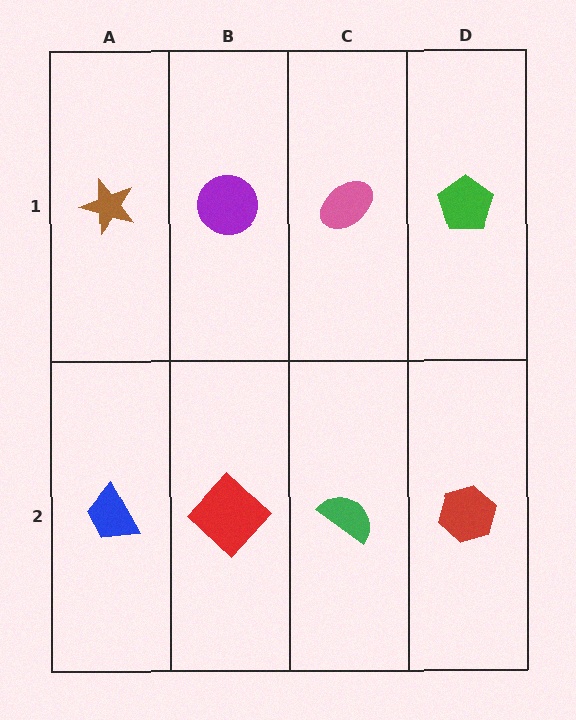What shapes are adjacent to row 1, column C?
A green semicircle (row 2, column C), a purple circle (row 1, column B), a green pentagon (row 1, column D).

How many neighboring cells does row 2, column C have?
3.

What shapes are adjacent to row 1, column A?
A blue trapezoid (row 2, column A), a purple circle (row 1, column B).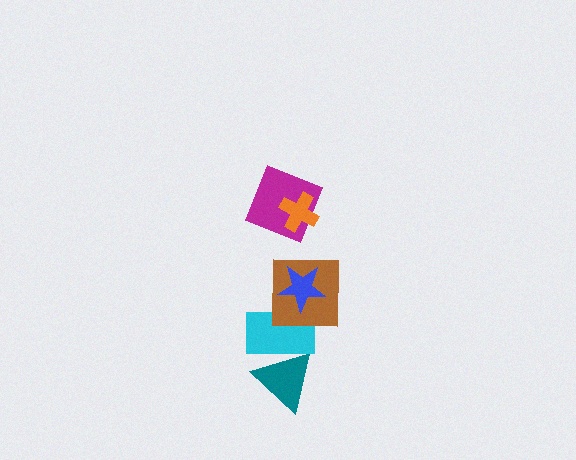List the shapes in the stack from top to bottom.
From top to bottom: the orange cross, the magenta square, the blue star, the brown square, the cyan rectangle, the teal triangle.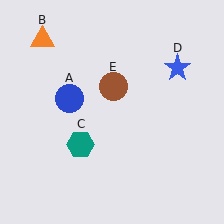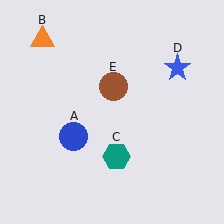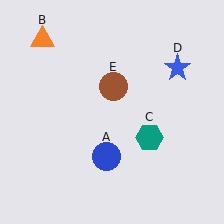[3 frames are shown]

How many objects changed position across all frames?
2 objects changed position: blue circle (object A), teal hexagon (object C).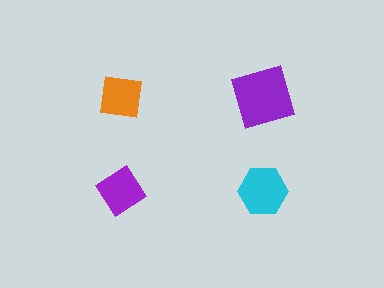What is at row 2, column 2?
A cyan hexagon.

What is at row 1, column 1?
An orange square.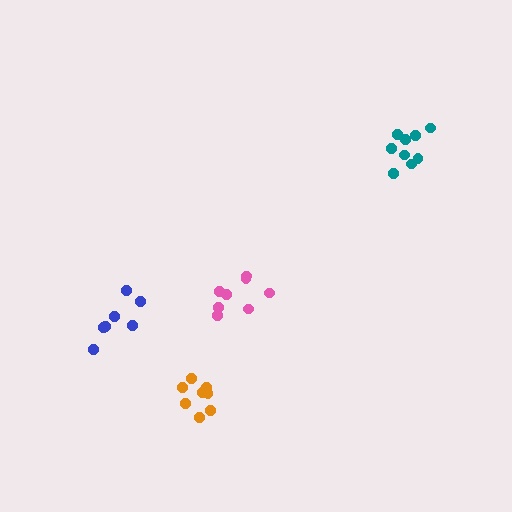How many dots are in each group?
Group 1: 9 dots, Group 2: 9 dots, Group 3: 8 dots, Group 4: 7 dots (33 total).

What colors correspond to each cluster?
The clusters are colored: teal, orange, pink, blue.